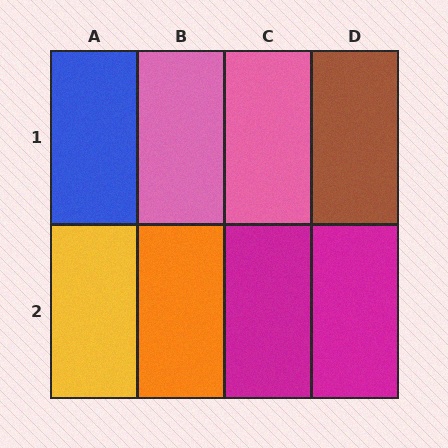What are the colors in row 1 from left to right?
Blue, pink, pink, brown.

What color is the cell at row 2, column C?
Magenta.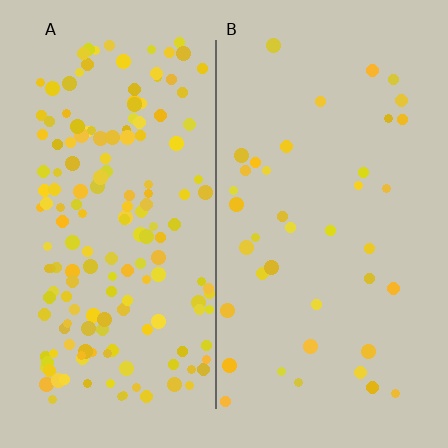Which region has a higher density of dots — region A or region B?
A (the left).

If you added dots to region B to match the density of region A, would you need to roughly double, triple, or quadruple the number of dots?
Approximately quadruple.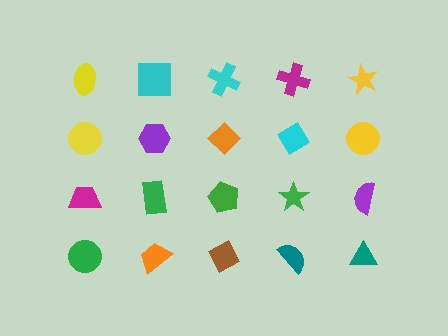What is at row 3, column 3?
A green pentagon.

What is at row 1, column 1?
A yellow ellipse.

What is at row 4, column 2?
An orange trapezoid.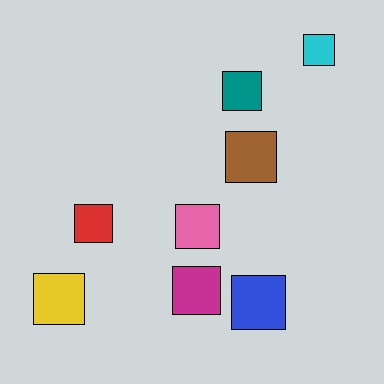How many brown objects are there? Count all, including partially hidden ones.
There is 1 brown object.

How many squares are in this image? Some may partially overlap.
There are 8 squares.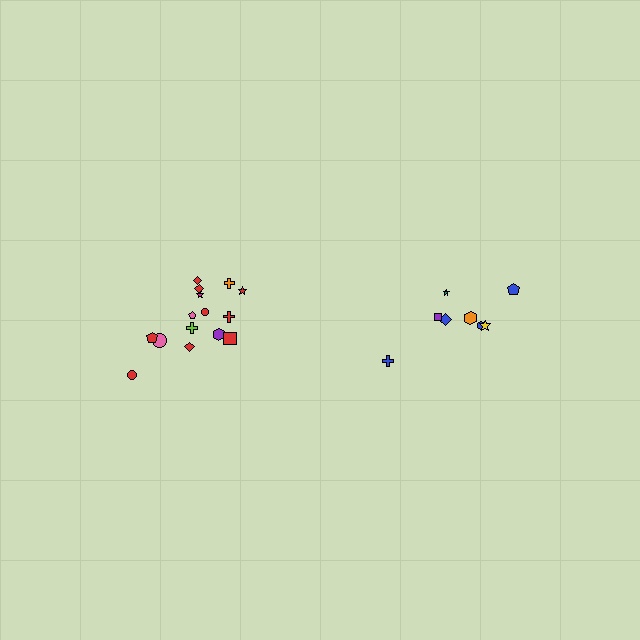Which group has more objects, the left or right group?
The left group.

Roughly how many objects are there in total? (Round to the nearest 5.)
Roughly 25 objects in total.